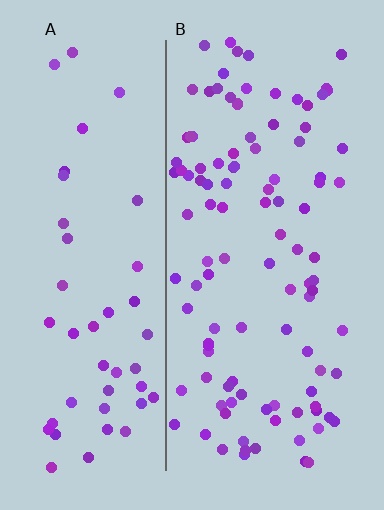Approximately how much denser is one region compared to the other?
Approximately 2.2× — region B over region A.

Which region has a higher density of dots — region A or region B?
B (the right).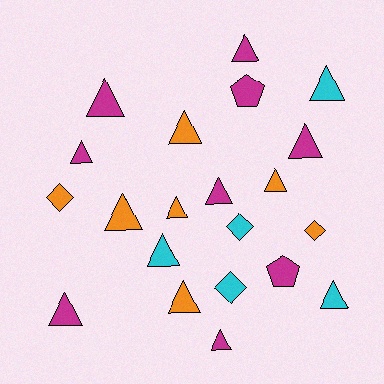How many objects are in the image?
There are 21 objects.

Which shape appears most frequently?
Triangle, with 15 objects.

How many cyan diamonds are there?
There are 2 cyan diamonds.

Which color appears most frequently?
Magenta, with 9 objects.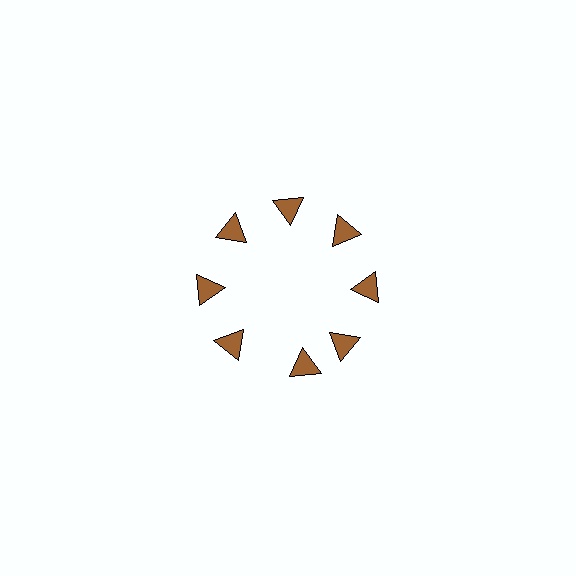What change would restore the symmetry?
The symmetry would be restored by rotating it back into even spacing with its neighbors so that all 8 triangles sit at equal angles and equal distance from the center.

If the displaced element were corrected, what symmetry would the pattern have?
It would have 8-fold rotational symmetry — the pattern would map onto itself every 45 degrees.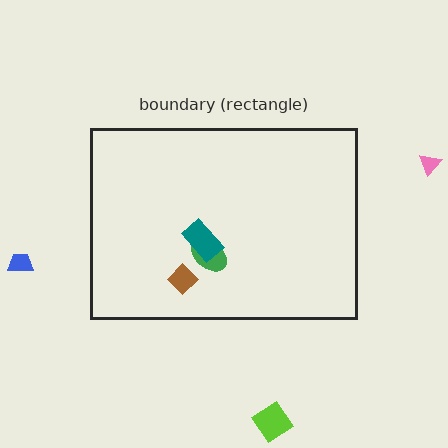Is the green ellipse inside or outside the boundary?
Inside.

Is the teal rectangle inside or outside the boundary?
Inside.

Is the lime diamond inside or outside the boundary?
Outside.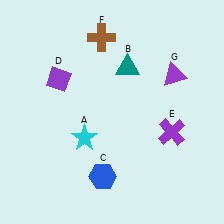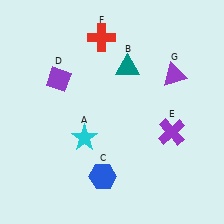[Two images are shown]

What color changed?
The cross (F) changed from brown in Image 1 to red in Image 2.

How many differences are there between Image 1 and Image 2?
There is 1 difference between the two images.